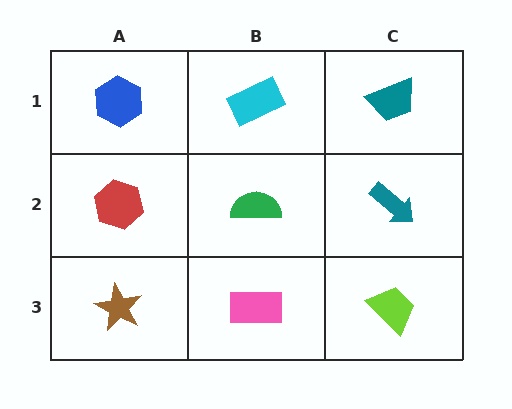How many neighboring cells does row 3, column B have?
3.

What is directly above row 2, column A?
A blue hexagon.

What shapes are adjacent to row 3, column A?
A red hexagon (row 2, column A), a pink rectangle (row 3, column B).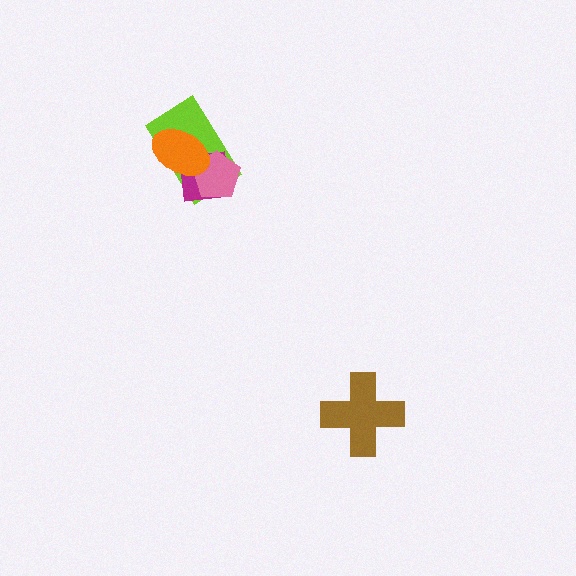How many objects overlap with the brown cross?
0 objects overlap with the brown cross.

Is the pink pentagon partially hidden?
Yes, it is partially covered by another shape.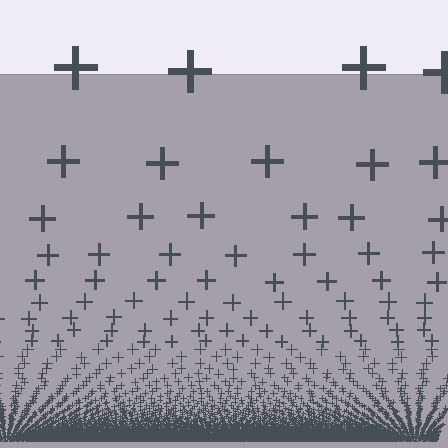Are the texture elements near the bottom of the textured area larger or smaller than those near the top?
Smaller. The gradient is inverted — elements near the bottom are smaller and denser.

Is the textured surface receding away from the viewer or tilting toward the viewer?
The surface appears to tilt toward the viewer. Texture elements get larger and sparser toward the top.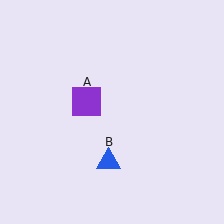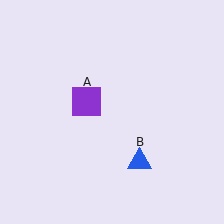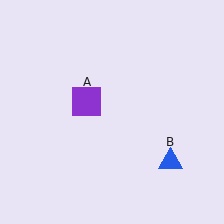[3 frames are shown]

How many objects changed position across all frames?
1 object changed position: blue triangle (object B).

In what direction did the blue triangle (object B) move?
The blue triangle (object B) moved right.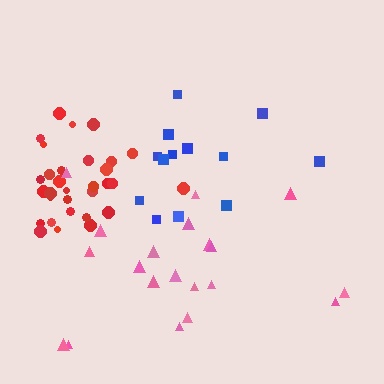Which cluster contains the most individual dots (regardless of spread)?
Red (31).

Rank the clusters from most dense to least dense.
red, blue, pink.